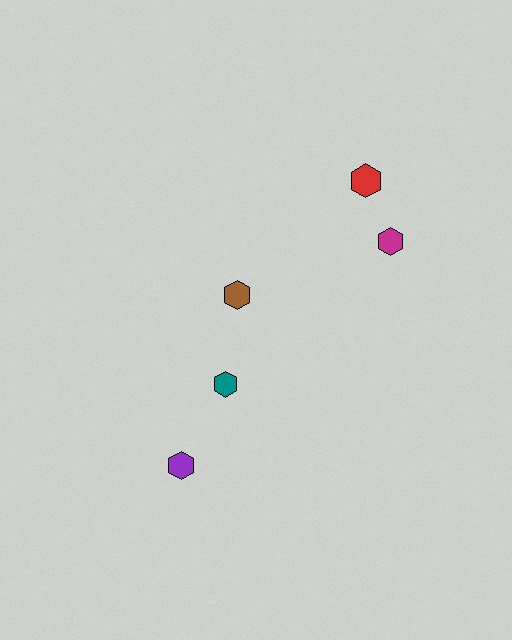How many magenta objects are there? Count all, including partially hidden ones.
There is 1 magenta object.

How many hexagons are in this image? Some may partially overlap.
There are 5 hexagons.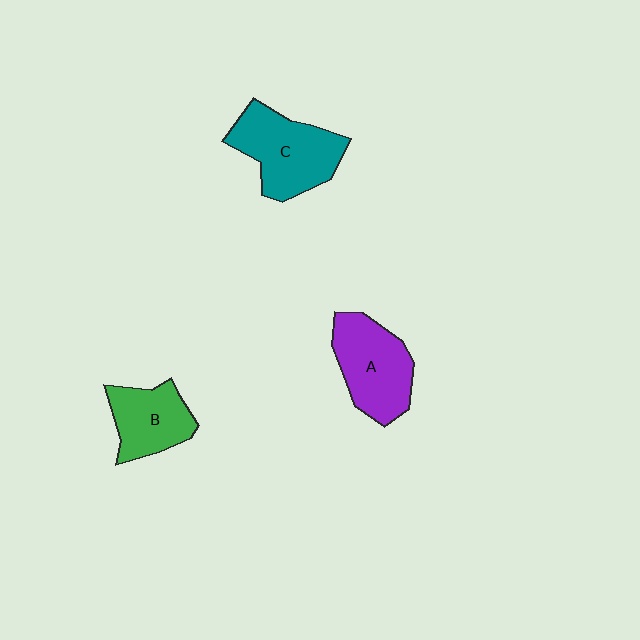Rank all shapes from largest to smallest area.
From largest to smallest: C (teal), A (purple), B (green).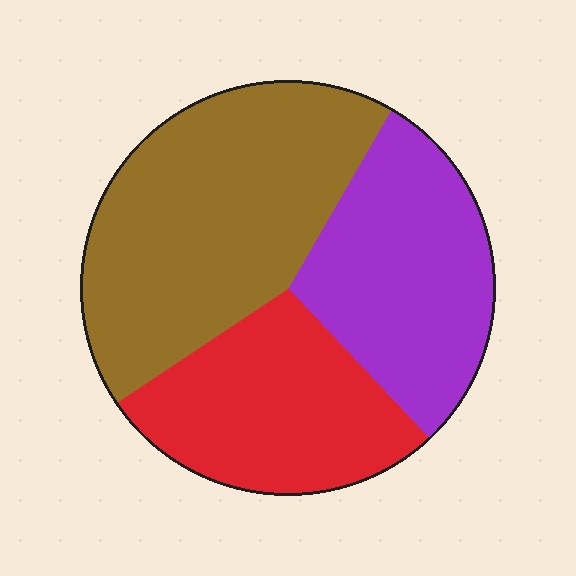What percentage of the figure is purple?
Purple takes up about one third (1/3) of the figure.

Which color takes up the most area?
Brown, at roughly 45%.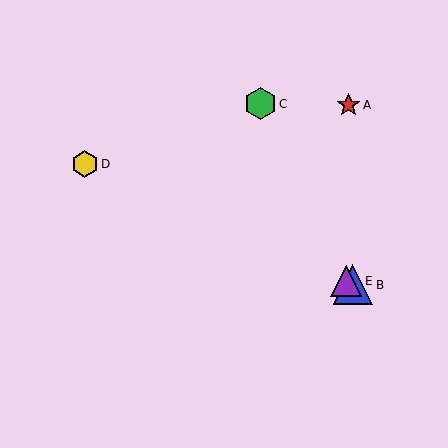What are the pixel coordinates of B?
Object B is at (353, 285).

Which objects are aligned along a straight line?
Objects B, D, E are aligned along a straight line.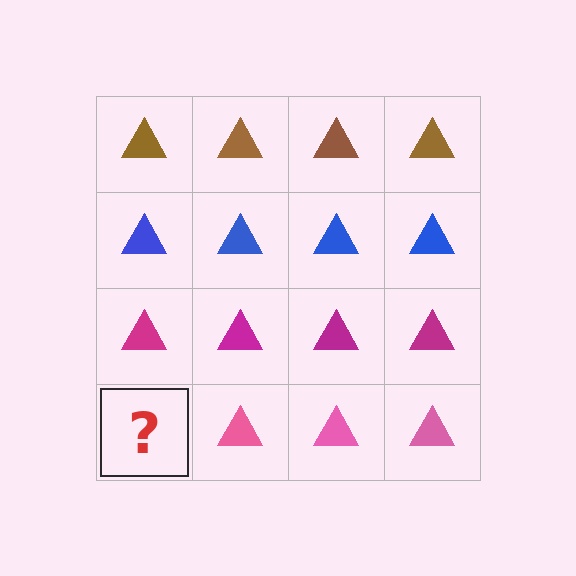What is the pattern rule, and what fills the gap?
The rule is that each row has a consistent color. The gap should be filled with a pink triangle.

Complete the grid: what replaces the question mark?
The question mark should be replaced with a pink triangle.